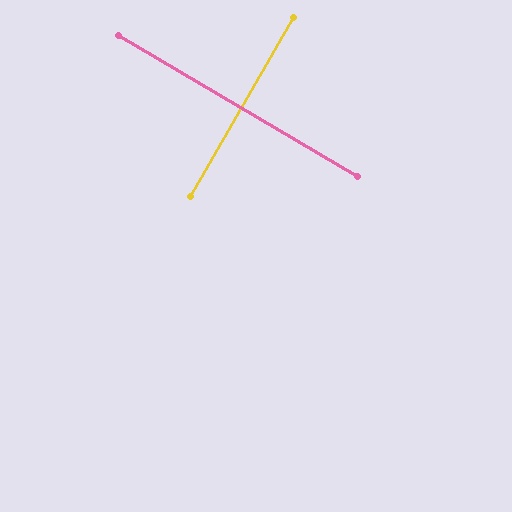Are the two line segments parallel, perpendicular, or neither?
Perpendicular — they meet at approximately 89°.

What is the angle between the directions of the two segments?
Approximately 89 degrees.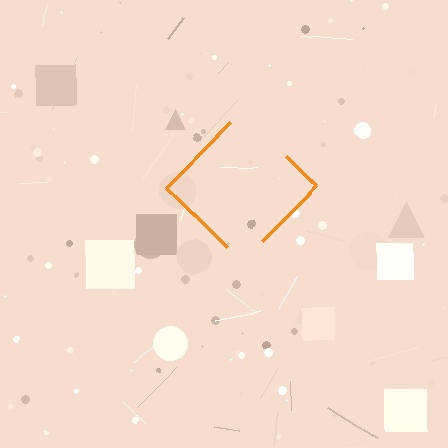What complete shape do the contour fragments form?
The contour fragments form a diamond.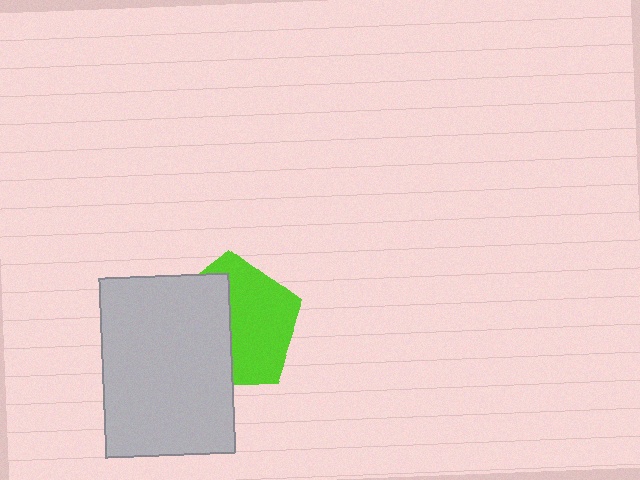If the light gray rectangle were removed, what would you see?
You would see the complete lime pentagon.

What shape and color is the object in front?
The object in front is a light gray rectangle.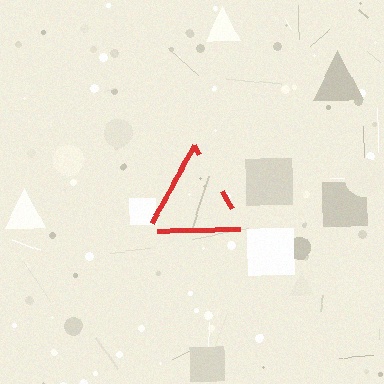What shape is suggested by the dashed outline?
The dashed outline suggests a triangle.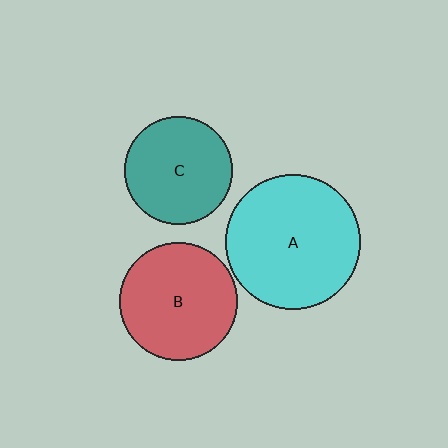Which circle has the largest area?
Circle A (cyan).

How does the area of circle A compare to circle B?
Approximately 1.3 times.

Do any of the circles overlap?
No, none of the circles overlap.